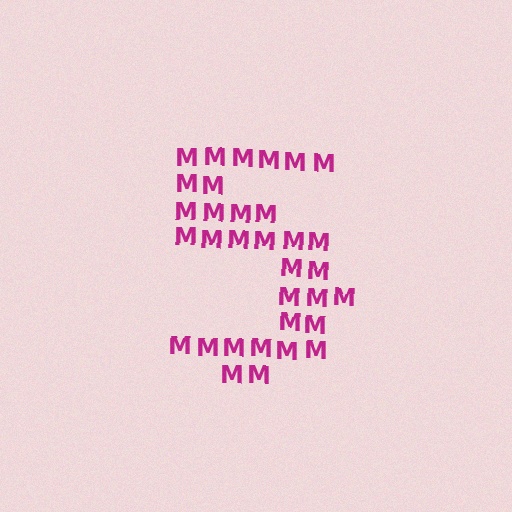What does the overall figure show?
The overall figure shows the digit 5.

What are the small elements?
The small elements are letter M's.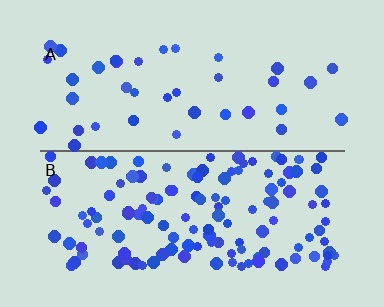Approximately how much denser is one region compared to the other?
Approximately 3.4× — region B over region A.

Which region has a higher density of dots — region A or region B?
B (the bottom).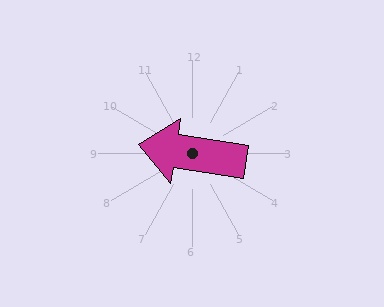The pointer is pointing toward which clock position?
Roughly 9 o'clock.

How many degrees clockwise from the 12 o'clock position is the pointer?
Approximately 279 degrees.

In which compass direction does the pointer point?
West.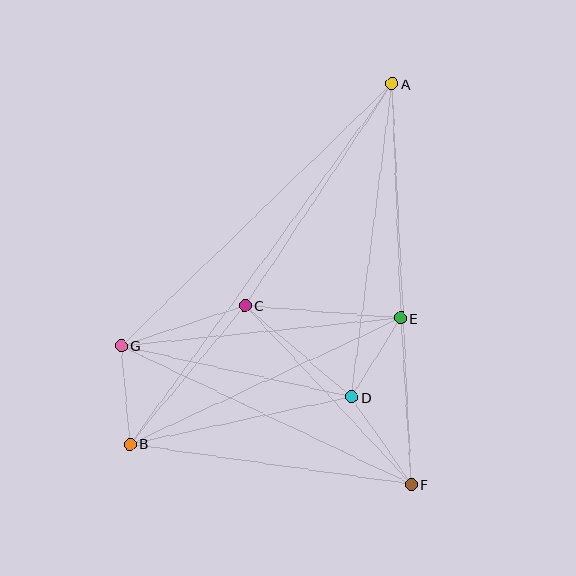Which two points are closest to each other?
Points D and E are closest to each other.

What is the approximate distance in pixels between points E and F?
The distance between E and F is approximately 167 pixels.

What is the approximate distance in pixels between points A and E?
The distance between A and E is approximately 234 pixels.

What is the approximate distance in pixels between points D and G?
The distance between D and G is approximately 236 pixels.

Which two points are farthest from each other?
Points A and B are farthest from each other.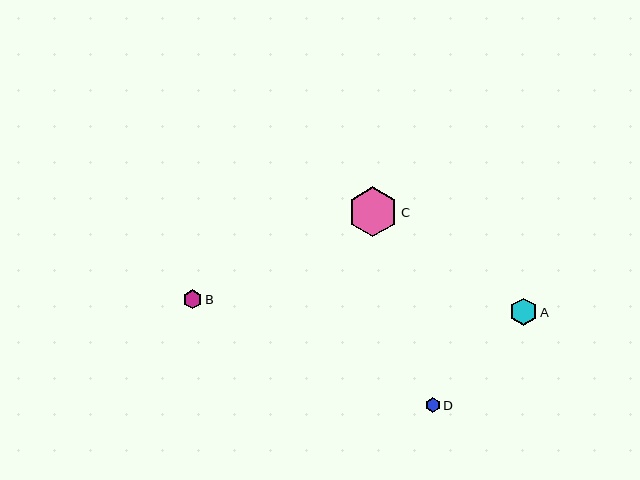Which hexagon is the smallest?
Hexagon D is the smallest with a size of approximately 15 pixels.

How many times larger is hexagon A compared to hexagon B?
Hexagon A is approximately 1.5 times the size of hexagon B.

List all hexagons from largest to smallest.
From largest to smallest: C, A, B, D.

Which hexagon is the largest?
Hexagon C is the largest with a size of approximately 50 pixels.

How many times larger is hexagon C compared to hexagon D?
Hexagon C is approximately 3.3 times the size of hexagon D.